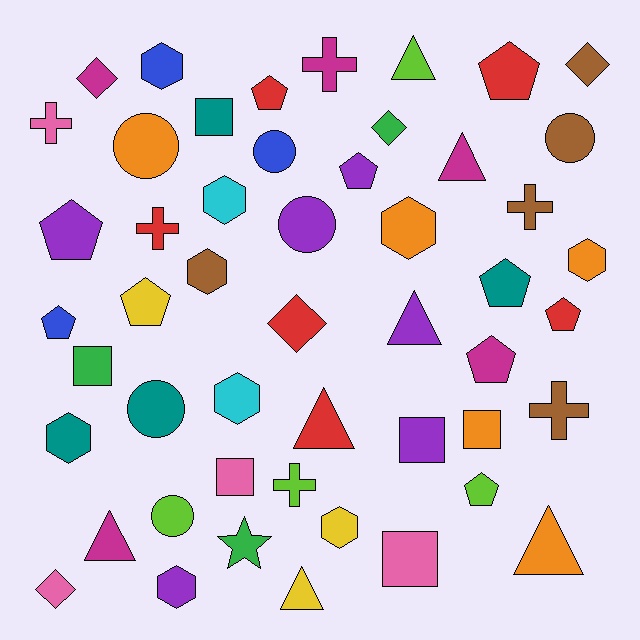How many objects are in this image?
There are 50 objects.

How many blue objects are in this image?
There are 3 blue objects.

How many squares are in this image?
There are 6 squares.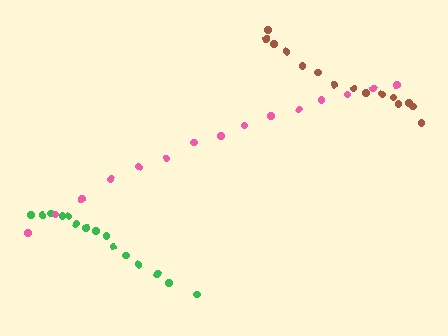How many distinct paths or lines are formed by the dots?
There are 3 distinct paths.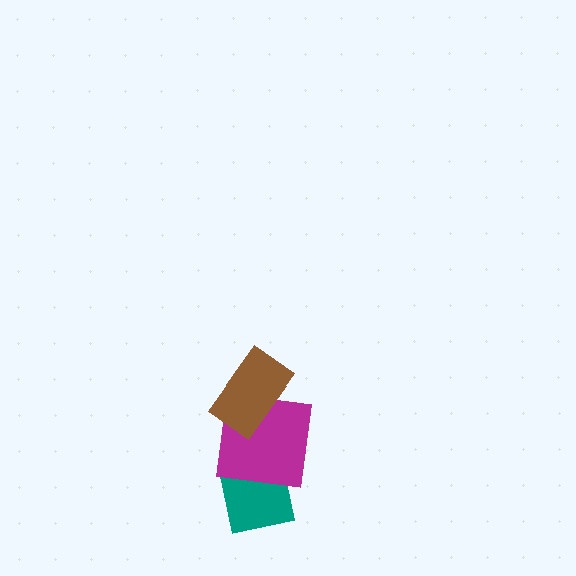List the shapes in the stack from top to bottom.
From top to bottom: the brown rectangle, the magenta square, the teal square.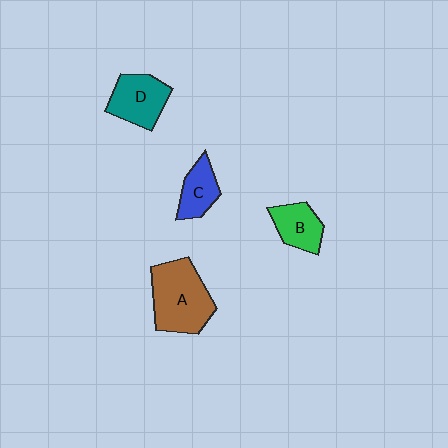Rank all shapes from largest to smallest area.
From largest to smallest: A (brown), D (teal), B (green), C (blue).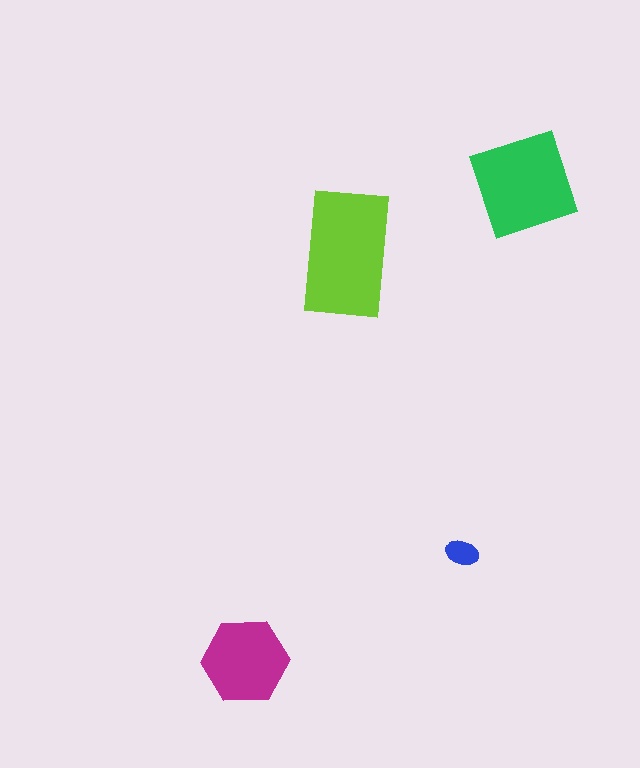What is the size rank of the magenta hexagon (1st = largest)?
3rd.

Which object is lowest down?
The magenta hexagon is bottommost.